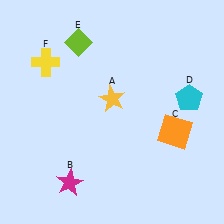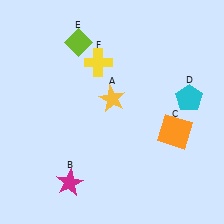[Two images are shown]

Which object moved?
The yellow cross (F) moved right.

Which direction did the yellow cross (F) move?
The yellow cross (F) moved right.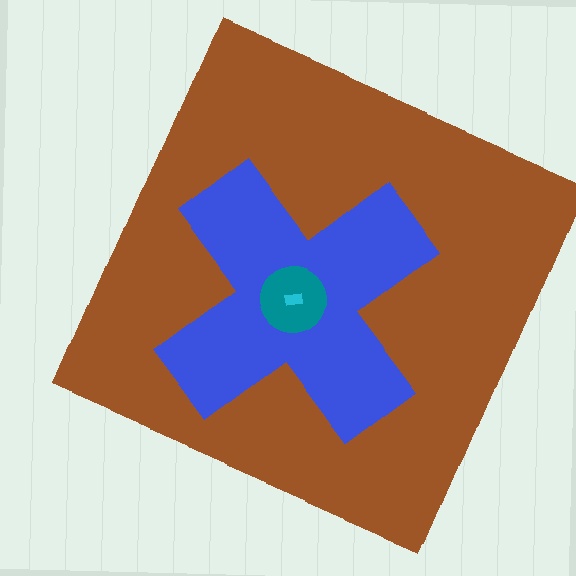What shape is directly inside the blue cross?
The teal circle.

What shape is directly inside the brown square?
The blue cross.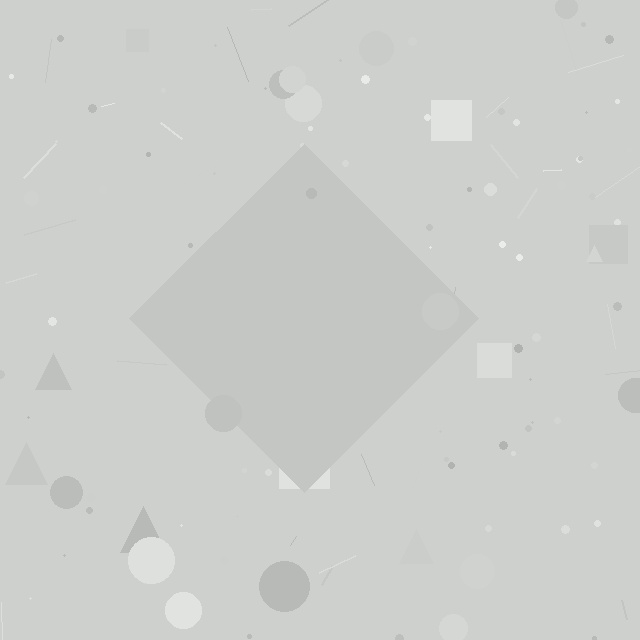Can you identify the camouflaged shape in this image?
The camouflaged shape is a diamond.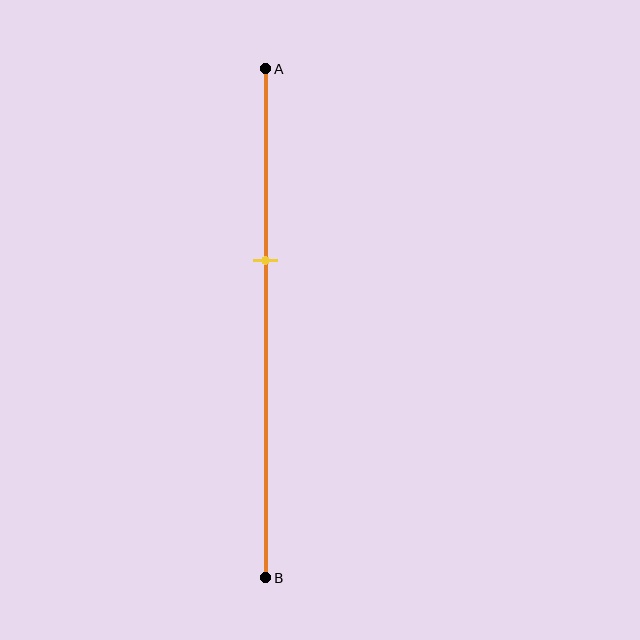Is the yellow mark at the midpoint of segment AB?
No, the mark is at about 40% from A, not at the 50% midpoint.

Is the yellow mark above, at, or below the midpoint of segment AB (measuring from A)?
The yellow mark is above the midpoint of segment AB.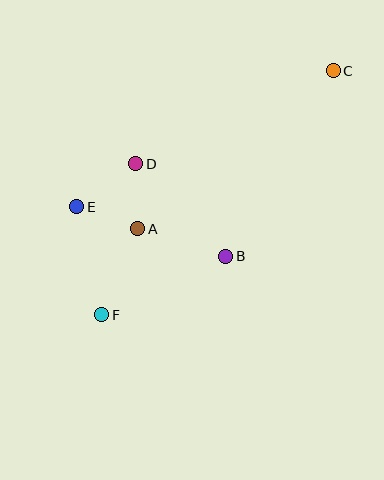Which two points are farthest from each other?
Points C and F are farthest from each other.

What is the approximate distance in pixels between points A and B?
The distance between A and B is approximately 92 pixels.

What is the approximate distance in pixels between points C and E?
The distance between C and E is approximately 291 pixels.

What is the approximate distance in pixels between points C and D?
The distance between C and D is approximately 219 pixels.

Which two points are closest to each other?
Points A and D are closest to each other.